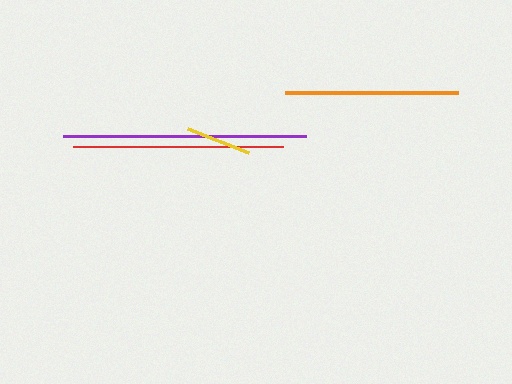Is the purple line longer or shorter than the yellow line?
The purple line is longer than the yellow line.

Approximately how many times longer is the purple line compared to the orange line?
The purple line is approximately 1.4 times the length of the orange line.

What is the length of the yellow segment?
The yellow segment is approximately 66 pixels long.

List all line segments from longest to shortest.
From longest to shortest: purple, red, orange, yellow.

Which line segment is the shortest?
The yellow line is the shortest at approximately 66 pixels.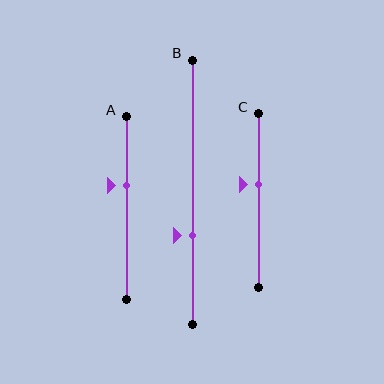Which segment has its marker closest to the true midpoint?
Segment C has its marker closest to the true midpoint.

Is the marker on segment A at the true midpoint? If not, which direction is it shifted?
No, the marker on segment A is shifted upward by about 12% of the segment length.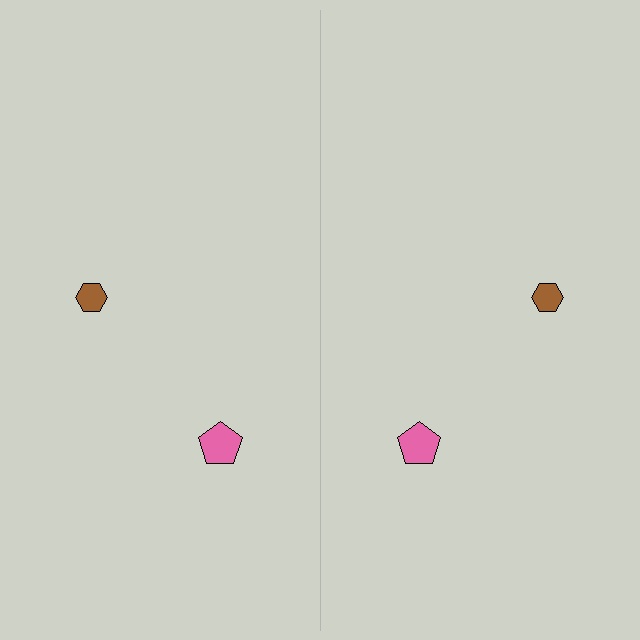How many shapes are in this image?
There are 4 shapes in this image.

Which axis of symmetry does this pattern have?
The pattern has a vertical axis of symmetry running through the center of the image.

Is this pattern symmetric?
Yes, this pattern has bilateral (reflection) symmetry.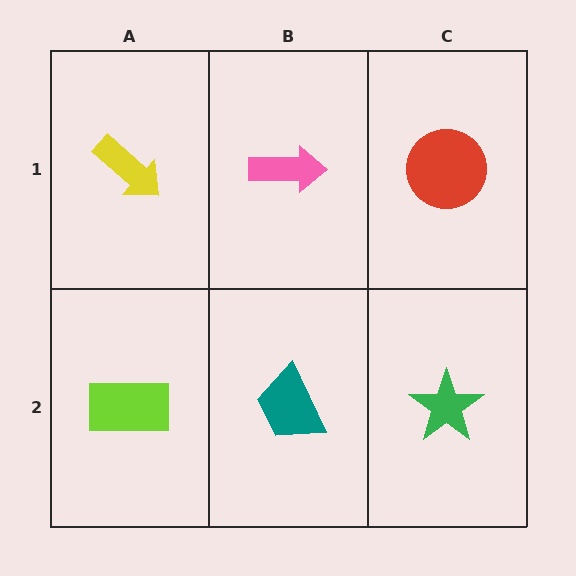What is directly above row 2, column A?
A yellow arrow.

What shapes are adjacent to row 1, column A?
A lime rectangle (row 2, column A), a pink arrow (row 1, column B).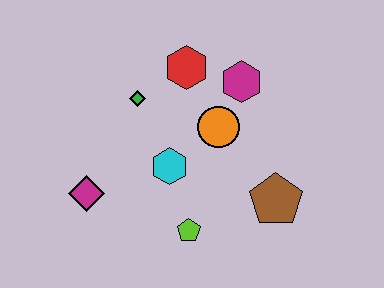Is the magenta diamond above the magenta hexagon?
No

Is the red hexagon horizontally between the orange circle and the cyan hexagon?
Yes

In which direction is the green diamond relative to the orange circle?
The green diamond is to the left of the orange circle.